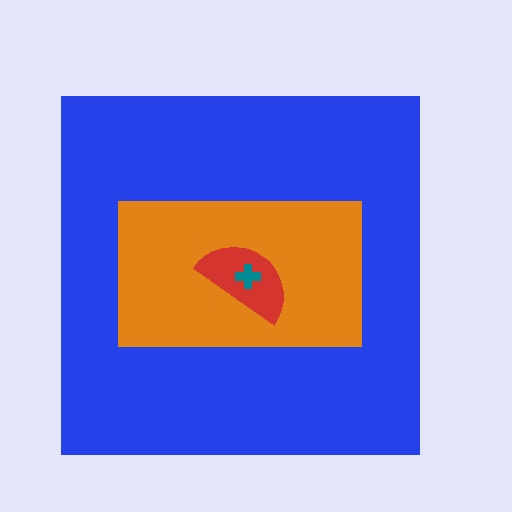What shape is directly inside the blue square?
The orange rectangle.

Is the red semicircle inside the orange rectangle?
Yes.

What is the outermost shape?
The blue square.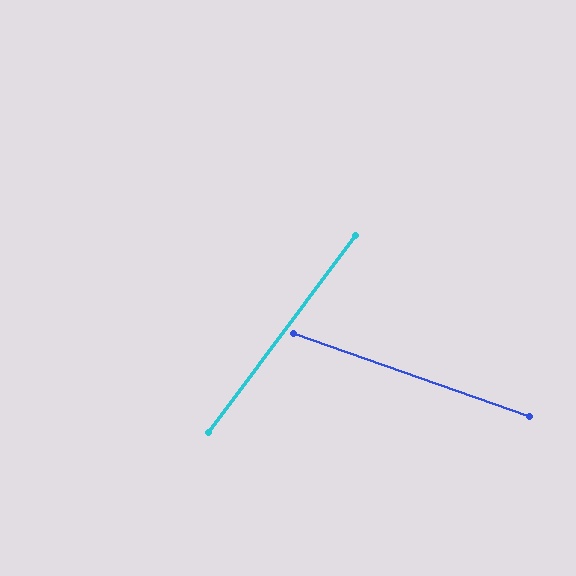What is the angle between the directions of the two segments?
Approximately 73 degrees.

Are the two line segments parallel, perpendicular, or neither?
Neither parallel nor perpendicular — they differ by about 73°.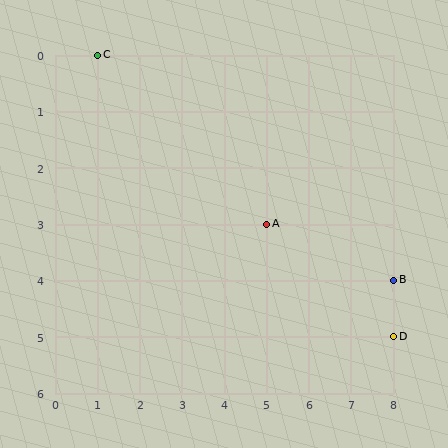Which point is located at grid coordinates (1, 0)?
Point C is at (1, 0).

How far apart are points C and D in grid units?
Points C and D are 7 columns and 5 rows apart (about 8.6 grid units diagonally).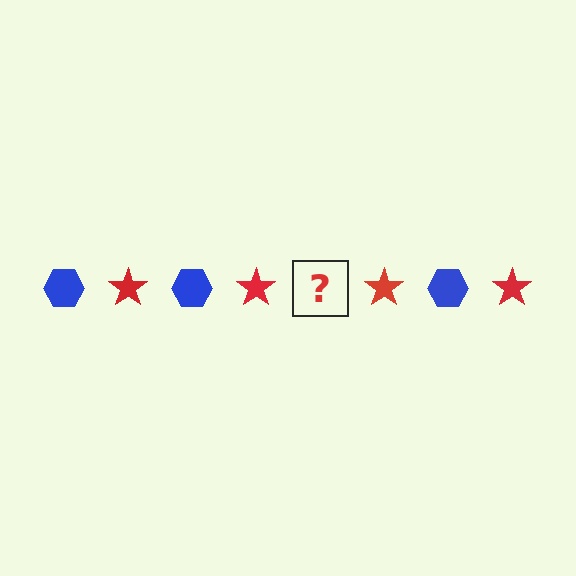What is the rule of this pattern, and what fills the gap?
The rule is that the pattern alternates between blue hexagon and red star. The gap should be filled with a blue hexagon.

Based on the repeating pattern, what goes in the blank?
The blank should be a blue hexagon.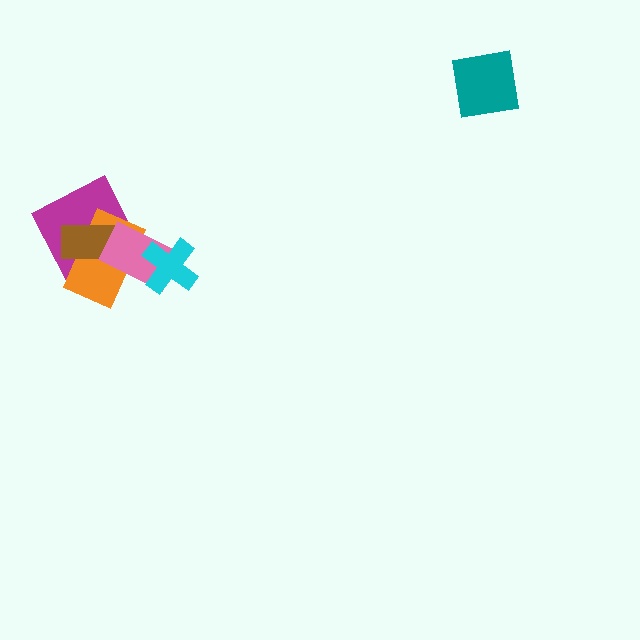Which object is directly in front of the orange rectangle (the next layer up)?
The brown rectangle is directly in front of the orange rectangle.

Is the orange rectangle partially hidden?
Yes, it is partially covered by another shape.